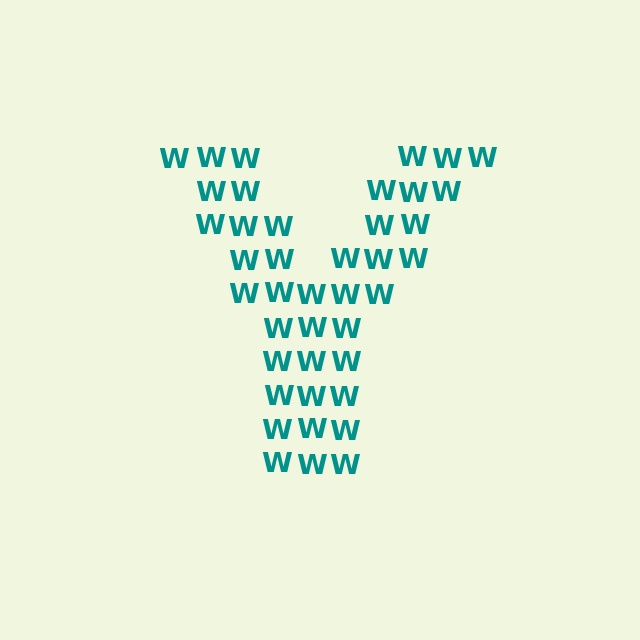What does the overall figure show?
The overall figure shows the letter Y.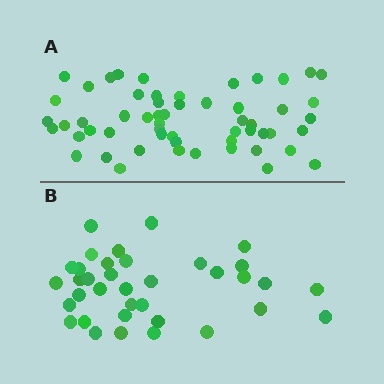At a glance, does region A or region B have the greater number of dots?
Region A (the top region) has more dots.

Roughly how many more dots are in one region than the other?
Region A has approximately 20 more dots than region B.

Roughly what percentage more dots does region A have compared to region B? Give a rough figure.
About 55% more.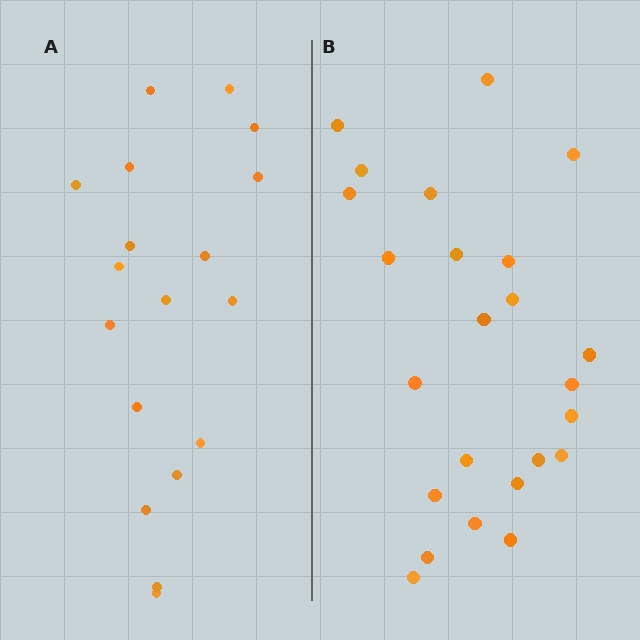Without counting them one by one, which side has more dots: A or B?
Region B (the right region) has more dots.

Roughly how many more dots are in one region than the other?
Region B has about 6 more dots than region A.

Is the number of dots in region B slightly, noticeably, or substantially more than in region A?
Region B has noticeably more, but not dramatically so. The ratio is roughly 1.3 to 1.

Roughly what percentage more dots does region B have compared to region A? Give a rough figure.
About 35% more.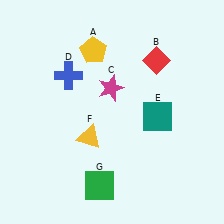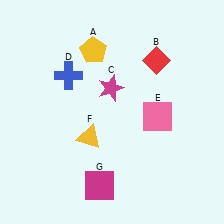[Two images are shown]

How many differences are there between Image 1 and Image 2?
There are 2 differences between the two images.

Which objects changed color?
E changed from teal to pink. G changed from green to magenta.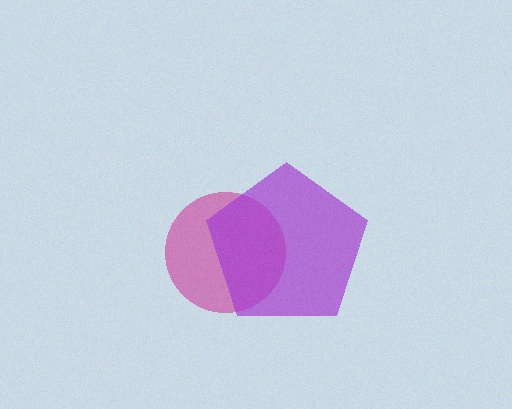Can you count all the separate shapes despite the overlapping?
Yes, there are 2 separate shapes.